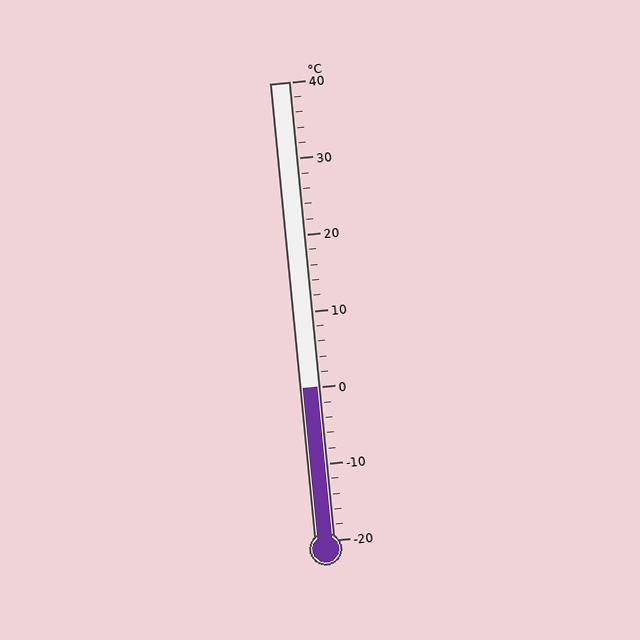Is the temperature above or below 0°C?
The temperature is at 0°C.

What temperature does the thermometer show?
The thermometer shows approximately 0°C.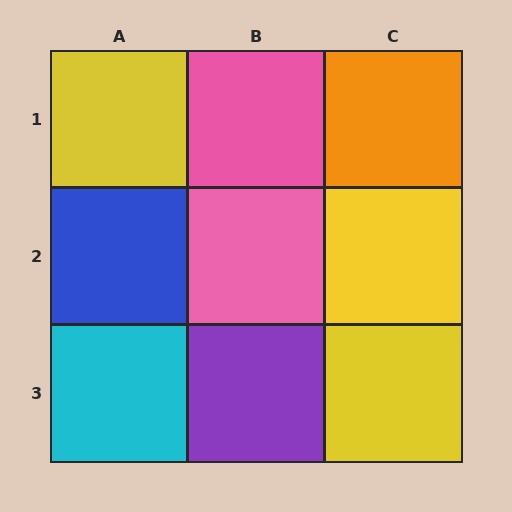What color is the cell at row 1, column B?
Pink.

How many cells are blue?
1 cell is blue.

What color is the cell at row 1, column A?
Yellow.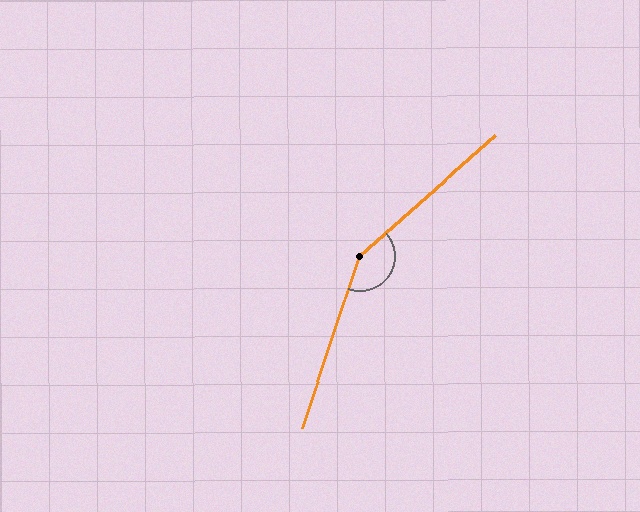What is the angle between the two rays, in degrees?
Approximately 150 degrees.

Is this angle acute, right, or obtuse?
It is obtuse.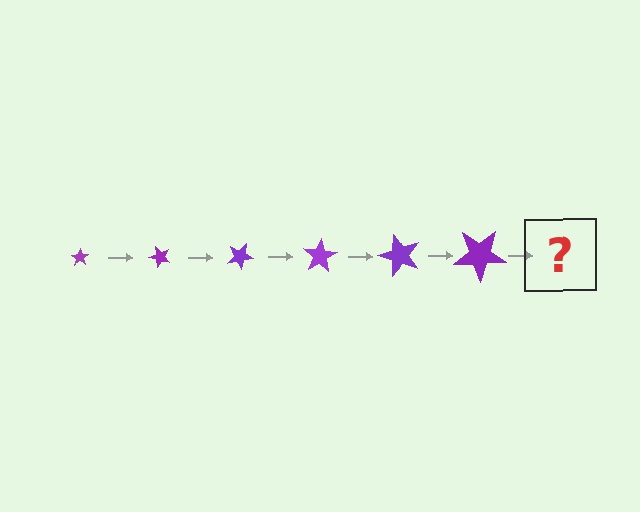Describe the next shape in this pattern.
It should be a star, larger than the previous one and rotated 300 degrees from the start.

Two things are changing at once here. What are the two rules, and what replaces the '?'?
The two rules are that the star grows larger each step and it rotates 50 degrees each step. The '?' should be a star, larger than the previous one and rotated 300 degrees from the start.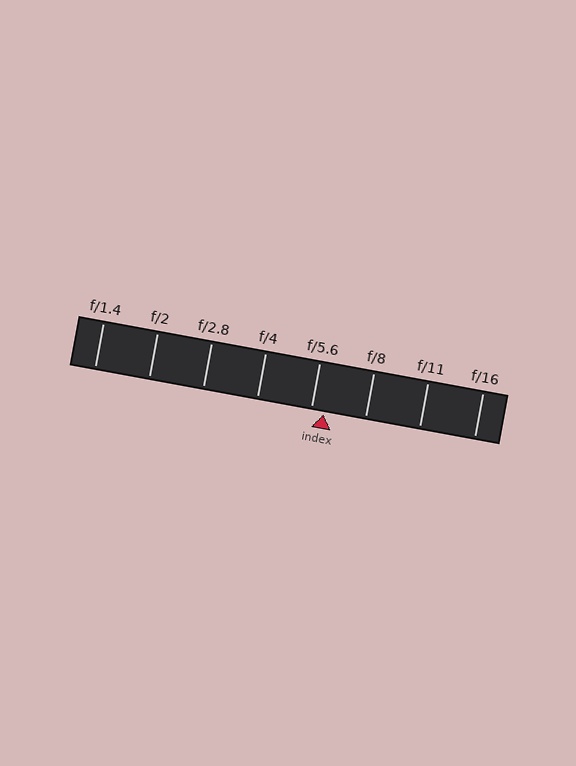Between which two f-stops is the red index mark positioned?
The index mark is between f/5.6 and f/8.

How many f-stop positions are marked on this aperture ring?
There are 8 f-stop positions marked.